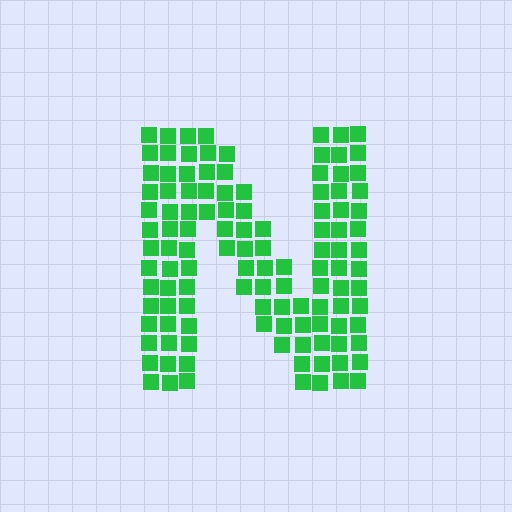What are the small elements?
The small elements are squares.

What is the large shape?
The large shape is the letter N.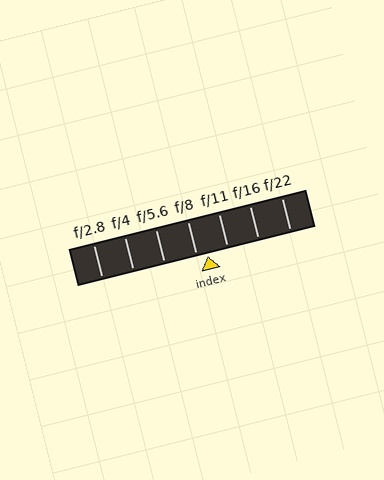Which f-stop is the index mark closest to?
The index mark is closest to f/8.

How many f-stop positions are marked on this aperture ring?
There are 7 f-stop positions marked.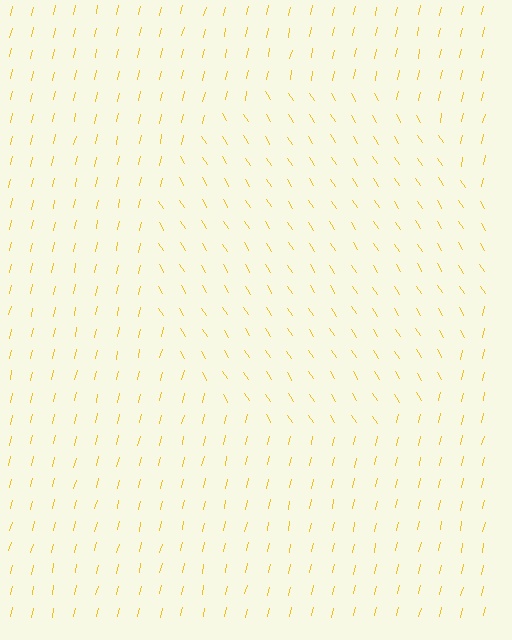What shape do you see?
I see a circle.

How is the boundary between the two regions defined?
The boundary is defined purely by a change in line orientation (approximately 45 degrees difference). All lines are the same color and thickness.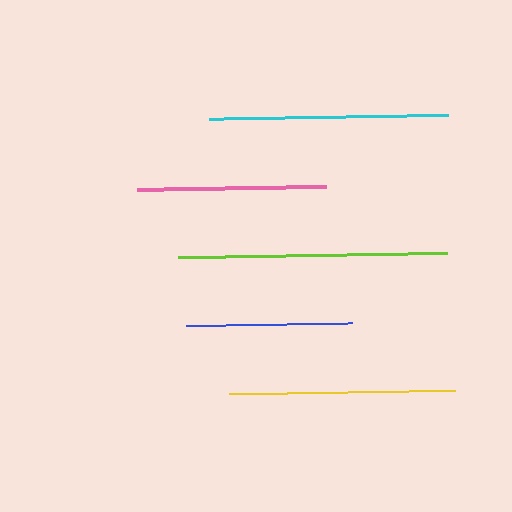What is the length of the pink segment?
The pink segment is approximately 188 pixels long.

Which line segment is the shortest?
The blue line is the shortest at approximately 166 pixels.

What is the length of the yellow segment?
The yellow segment is approximately 226 pixels long.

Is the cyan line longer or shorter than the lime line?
The lime line is longer than the cyan line.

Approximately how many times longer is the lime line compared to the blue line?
The lime line is approximately 1.6 times the length of the blue line.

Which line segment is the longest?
The lime line is the longest at approximately 269 pixels.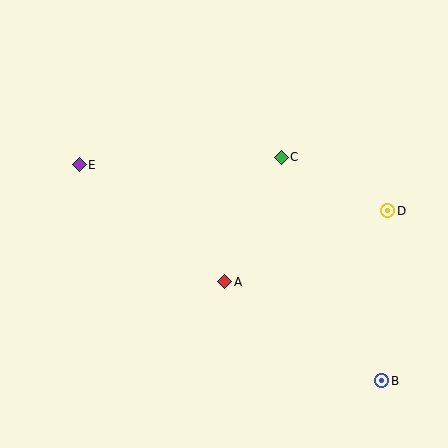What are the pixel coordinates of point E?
Point E is at (79, 165).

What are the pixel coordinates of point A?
Point A is at (225, 282).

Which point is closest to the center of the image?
Point A at (225, 282) is closest to the center.